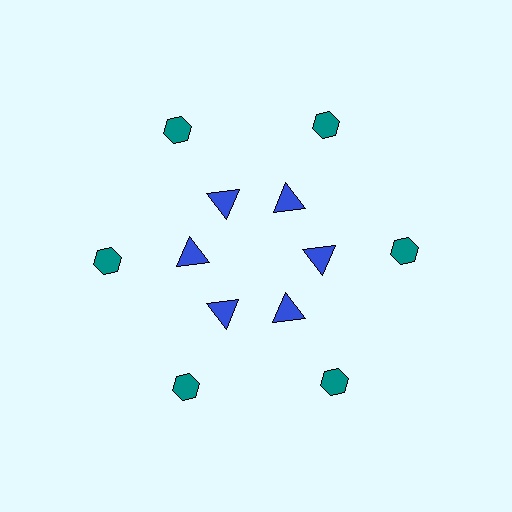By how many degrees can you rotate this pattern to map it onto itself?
The pattern maps onto itself every 60 degrees of rotation.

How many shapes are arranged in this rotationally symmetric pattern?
There are 12 shapes, arranged in 6 groups of 2.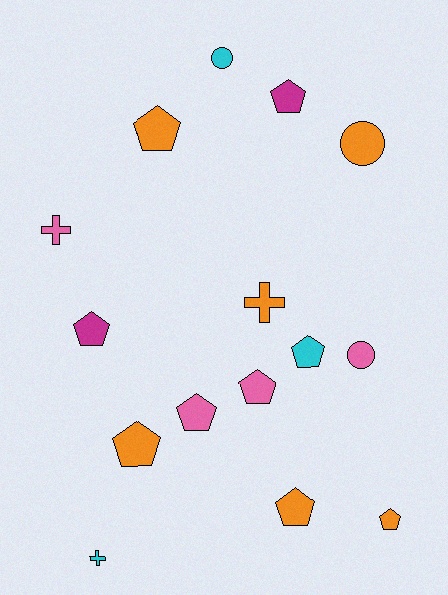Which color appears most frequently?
Orange, with 6 objects.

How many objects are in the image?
There are 15 objects.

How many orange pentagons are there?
There are 4 orange pentagons.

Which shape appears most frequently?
Pentagon, with 9 objects.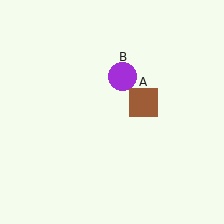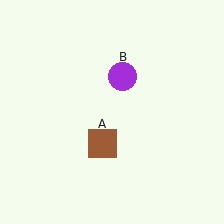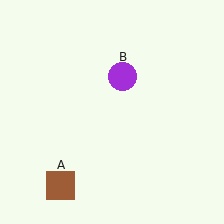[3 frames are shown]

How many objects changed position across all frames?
1 object changed position: brown square (object A).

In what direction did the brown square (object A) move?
The brown square (object A) moved down and to the left.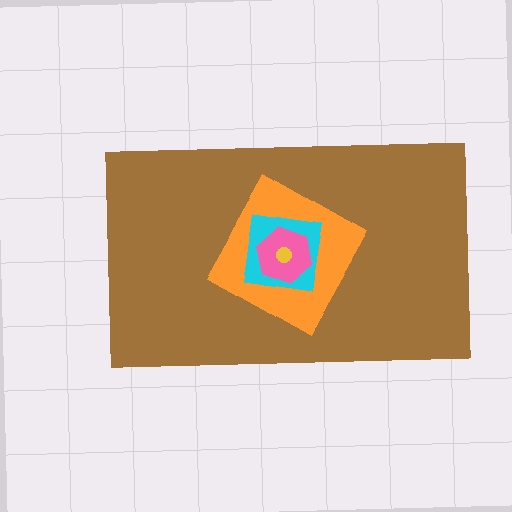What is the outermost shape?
The brown rectangle.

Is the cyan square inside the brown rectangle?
Yes.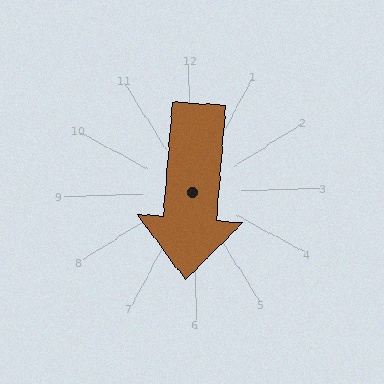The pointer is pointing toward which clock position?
Roughly 6 o'clock.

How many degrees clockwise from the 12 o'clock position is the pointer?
Approximately 186 degrees.